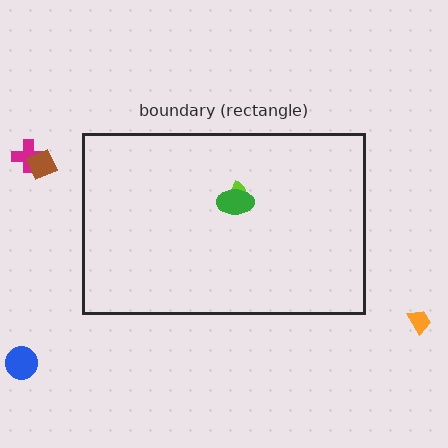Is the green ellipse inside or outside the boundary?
Inside.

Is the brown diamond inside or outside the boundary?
Outside.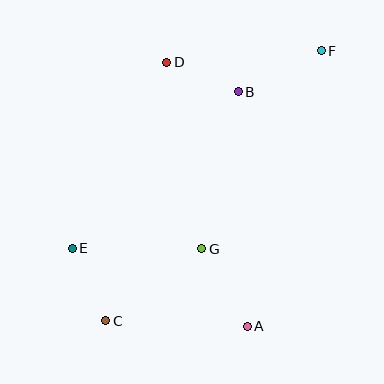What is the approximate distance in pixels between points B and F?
The distance between B and F is approximately 93 pixels.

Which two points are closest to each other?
Points B and D are closest to each other.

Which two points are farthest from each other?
Points C and F are farthest from each other.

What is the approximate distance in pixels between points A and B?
The distance between A and B is approximately 234 pixels.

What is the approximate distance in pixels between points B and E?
The distance between B and E is approximately 228 pixels.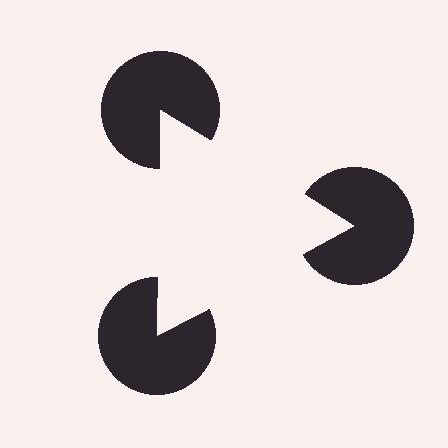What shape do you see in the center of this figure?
An illusory triangle — its edges are inferred from the aligned wedge cuts in the pac-man discs, not physically drawn.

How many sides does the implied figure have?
3 sides.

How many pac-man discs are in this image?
There are 3 — one at each vertex of the illusory triangle.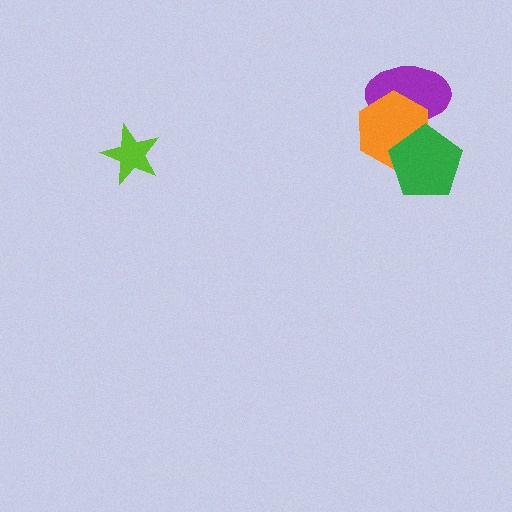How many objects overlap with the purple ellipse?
2 objects overlap with the purple ellipse.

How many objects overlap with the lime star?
0 objects overlap with the lime star.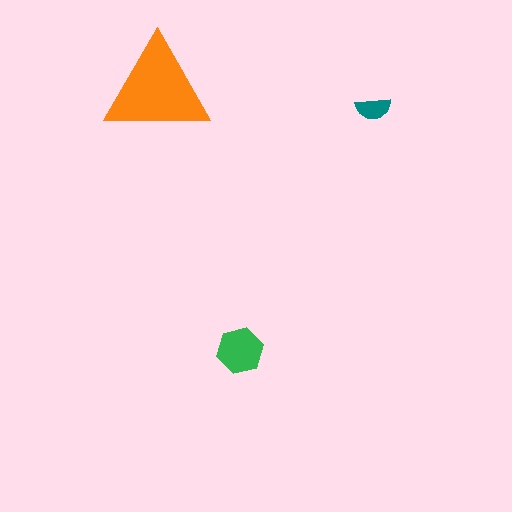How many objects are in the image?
There are 3 objects in the image.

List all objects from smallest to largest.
The teal semicircle, the green hexagon, the orange triangle.